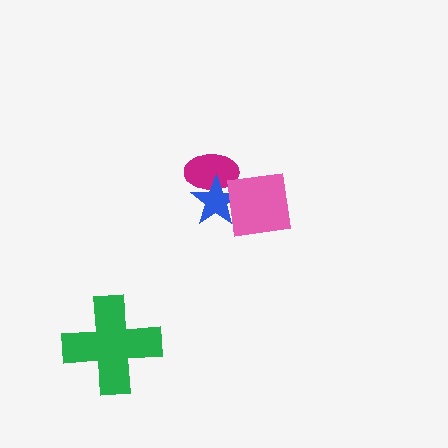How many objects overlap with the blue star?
2 objects overlap with the blue star.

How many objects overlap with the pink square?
2 objects overlap with the pink square.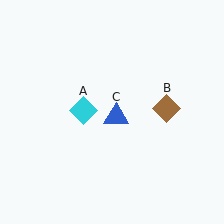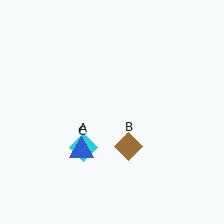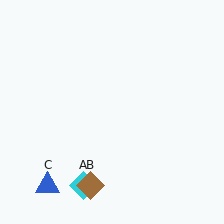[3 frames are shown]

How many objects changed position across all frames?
3 objects changed position: cyan diamond (object A), brown diamond (object B), blue triangle (object C).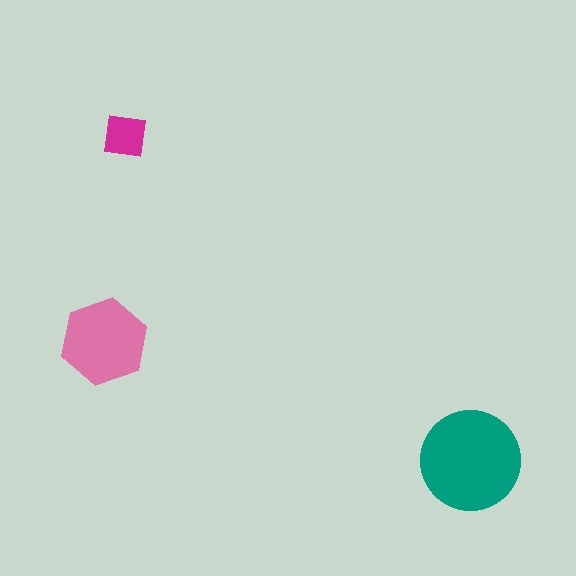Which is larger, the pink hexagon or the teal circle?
The teal circle.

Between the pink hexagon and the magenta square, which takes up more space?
The pink hexagon.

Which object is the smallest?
The magenta square.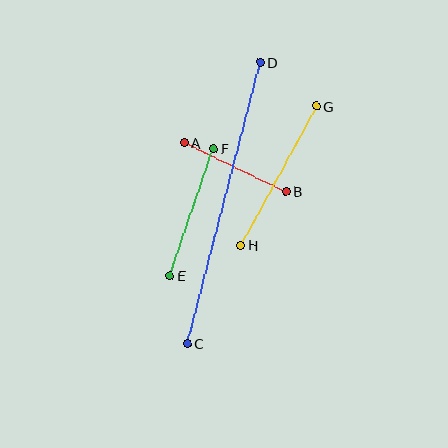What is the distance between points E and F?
The distance is approximately 134 pixels.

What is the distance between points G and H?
The distance is approximately 158 pixels.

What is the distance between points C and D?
The distance is approximately 291 pixels.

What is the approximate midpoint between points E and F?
The midpoint is at approximately (192, 212) pixels.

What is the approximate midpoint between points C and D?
The midpoint is at approximately (224, 203) pixels.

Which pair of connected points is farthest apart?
Points C and D are farthest apart.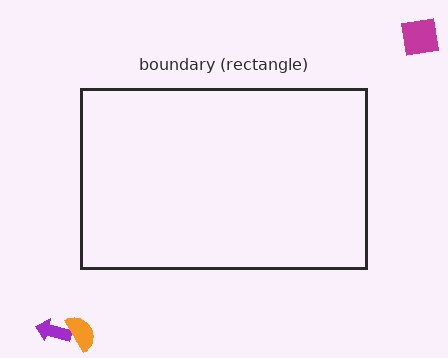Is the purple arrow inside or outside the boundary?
Outside.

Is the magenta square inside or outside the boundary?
Outside.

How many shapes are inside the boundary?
0 inside, 3 outside.